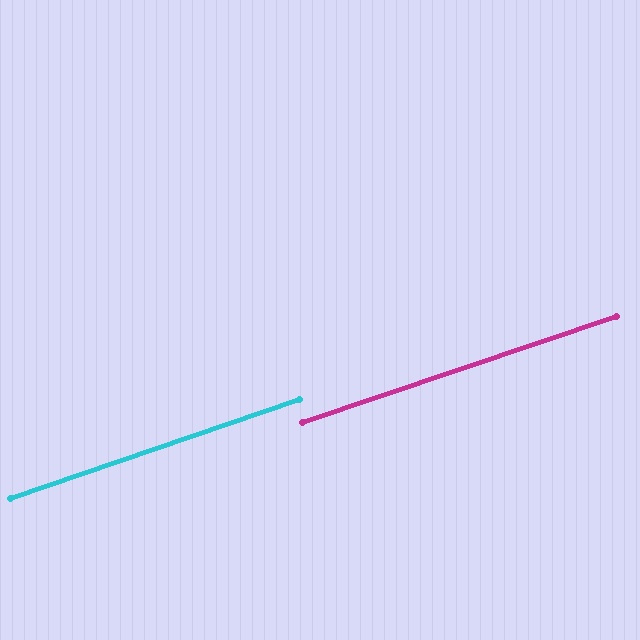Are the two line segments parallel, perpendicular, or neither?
Parallel — their directions differ by only 0.2°.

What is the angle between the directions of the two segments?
Approximately 0 degrees.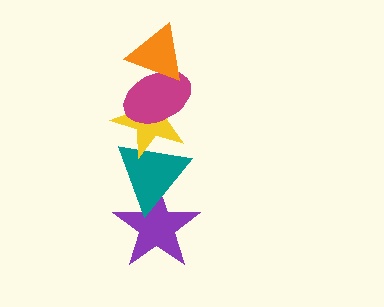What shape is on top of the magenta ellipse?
The orange triangle is on top of the magenta ellipse.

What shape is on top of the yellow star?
The magenta ellipse is on top of the yellow star.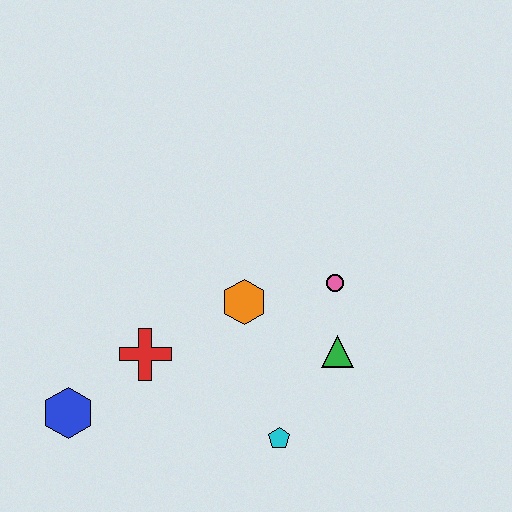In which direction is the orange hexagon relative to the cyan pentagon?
The orange hexagon is above the cyan pentagon.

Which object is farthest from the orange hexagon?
The blue hexagon is farthest from the orange hexagon.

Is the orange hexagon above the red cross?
Yes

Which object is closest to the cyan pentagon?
The green triangle is closest to the cyan pentagon.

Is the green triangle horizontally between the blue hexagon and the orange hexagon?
No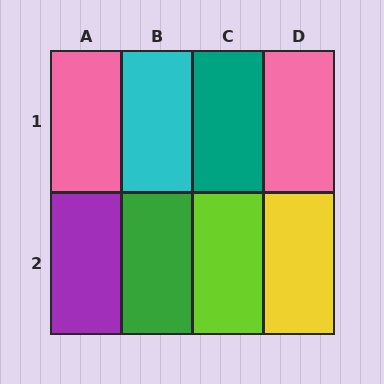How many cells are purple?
1 cell is purple.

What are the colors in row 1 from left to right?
Pink, cyan, teal, pink.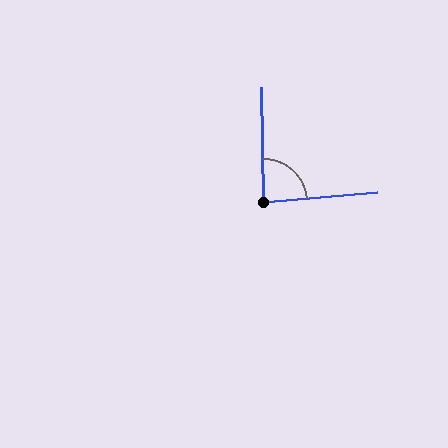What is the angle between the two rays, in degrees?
Approximately 86 degrees.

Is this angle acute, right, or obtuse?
It is approximately a right angle.